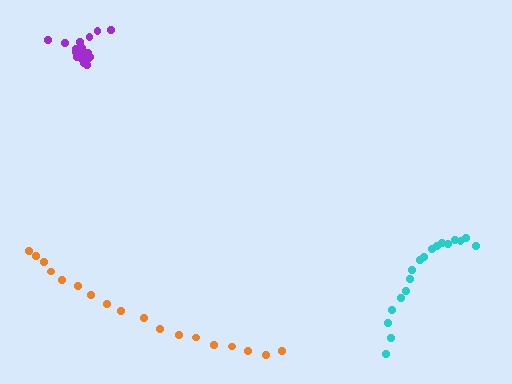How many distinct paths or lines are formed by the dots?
There are 3 distinct paths.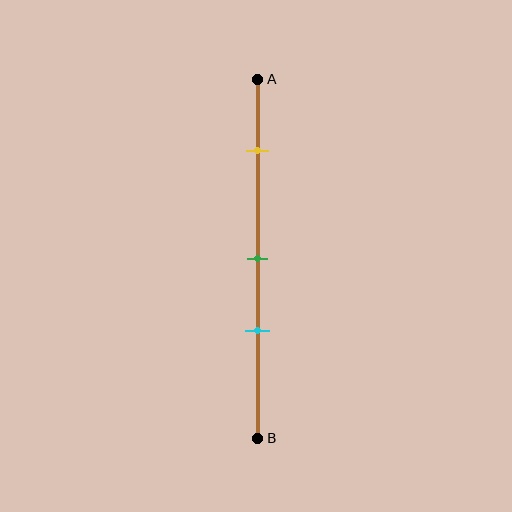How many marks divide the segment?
There are 3 marks dividing the segment.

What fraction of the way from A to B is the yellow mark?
The yellow mark is approximately 20% (0.2) of the way from A to B.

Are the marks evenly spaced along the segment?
No, the marks are not evenly spaced.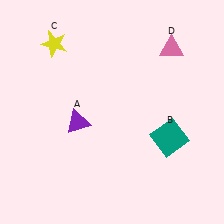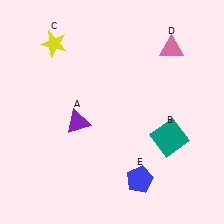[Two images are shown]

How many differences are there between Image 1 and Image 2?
There is 1 difference between the two images.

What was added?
A blue pentagon (E) was added in Image 2.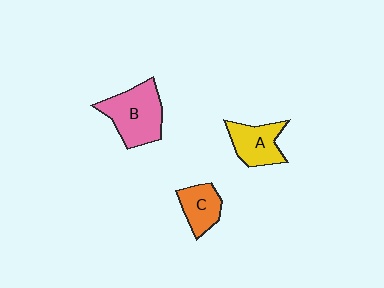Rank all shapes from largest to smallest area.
From largest to smallest: B (pink), A (yellow), C (orange).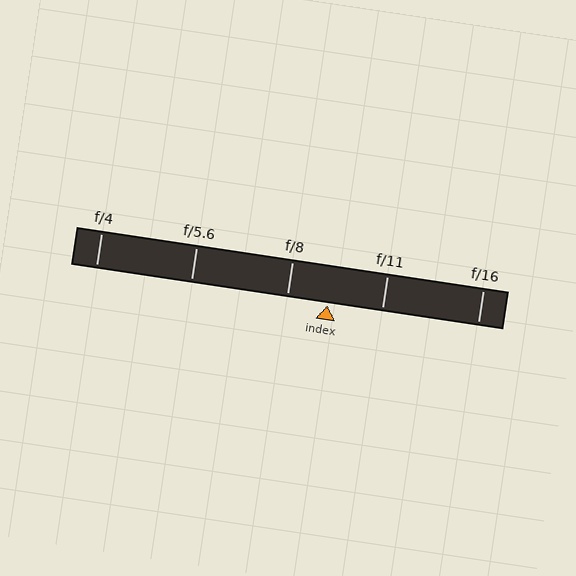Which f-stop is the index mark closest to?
The index mark is closest to f/8.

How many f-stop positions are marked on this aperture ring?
There are 5 f-stop positions marked.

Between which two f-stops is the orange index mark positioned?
The index mark is between f/8 and f/11.